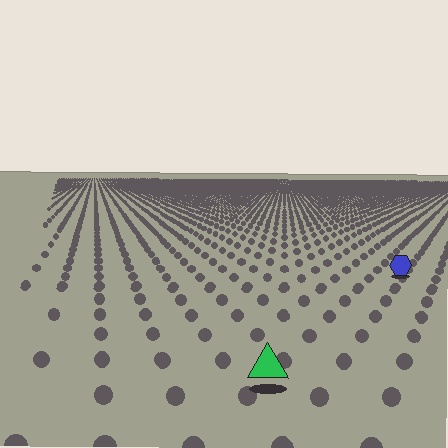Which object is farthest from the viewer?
The blue hexagon is farthest from the viewer. It appears smaller and the ground texture around it is denser.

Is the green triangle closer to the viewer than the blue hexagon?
Yes. The green triangle is closer — you can tell from the texture gradient: the ground texture is coarser near it.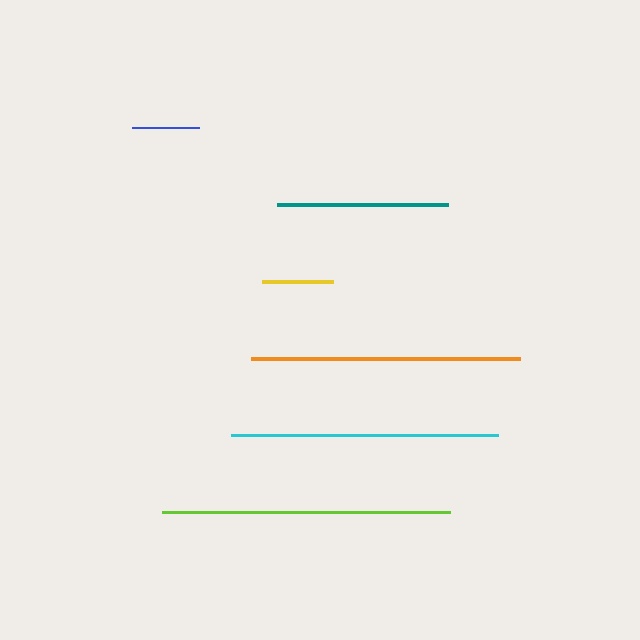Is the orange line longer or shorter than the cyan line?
The orange line is longer than the cyan line.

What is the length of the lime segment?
The lime segment is approximately 288 pixels long.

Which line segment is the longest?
The lime line is the longest at approximately 288 pixels.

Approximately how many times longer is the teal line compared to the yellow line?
The teal line is approximately 2.4 times the length of the yellow line.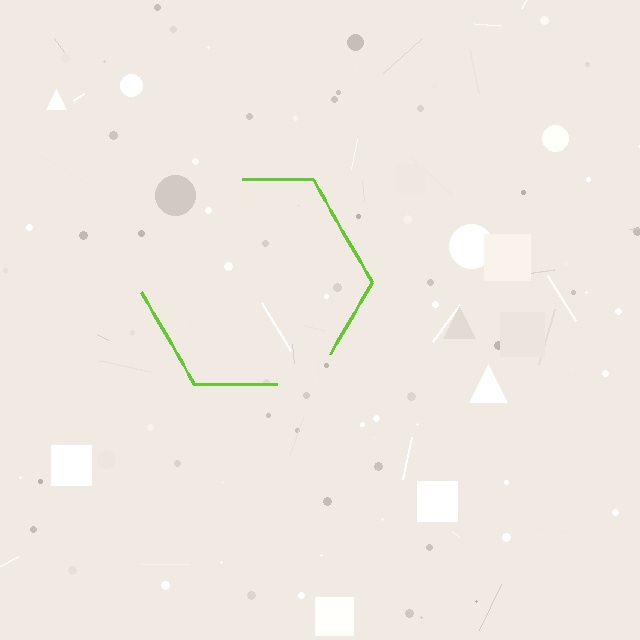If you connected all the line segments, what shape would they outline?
They would outline a hexagon.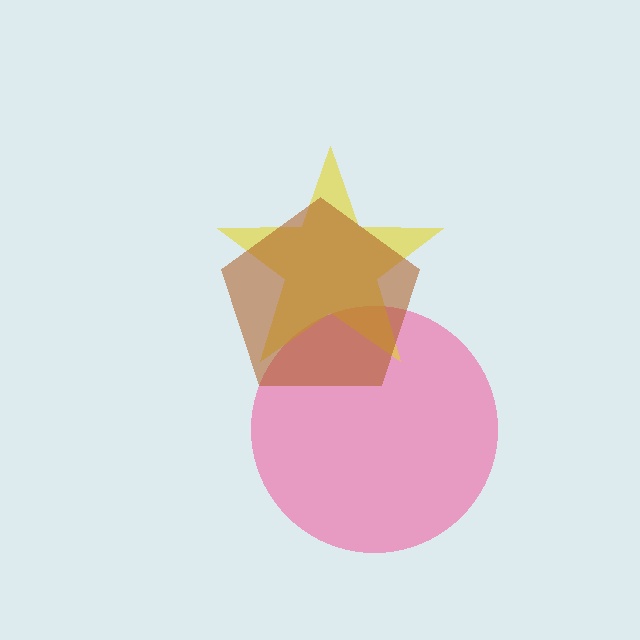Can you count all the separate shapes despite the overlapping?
Yes, there are 3 separate shapes.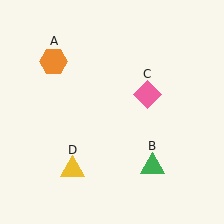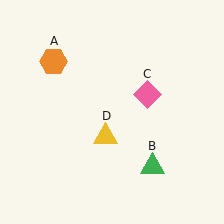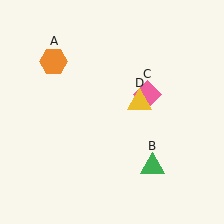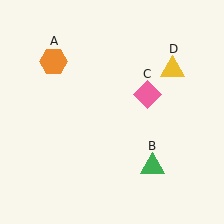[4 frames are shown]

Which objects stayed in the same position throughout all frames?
Orange hexagon (object A) and green triangle (object B) and pink diamond (object C) remained stationary.